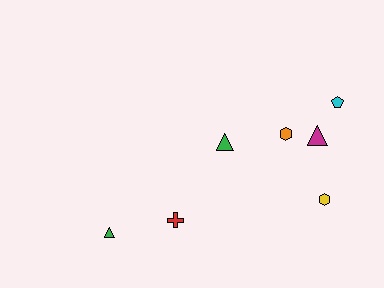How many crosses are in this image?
There is 1 cross.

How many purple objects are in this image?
There are no purple objects.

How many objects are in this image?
There are 7 objects.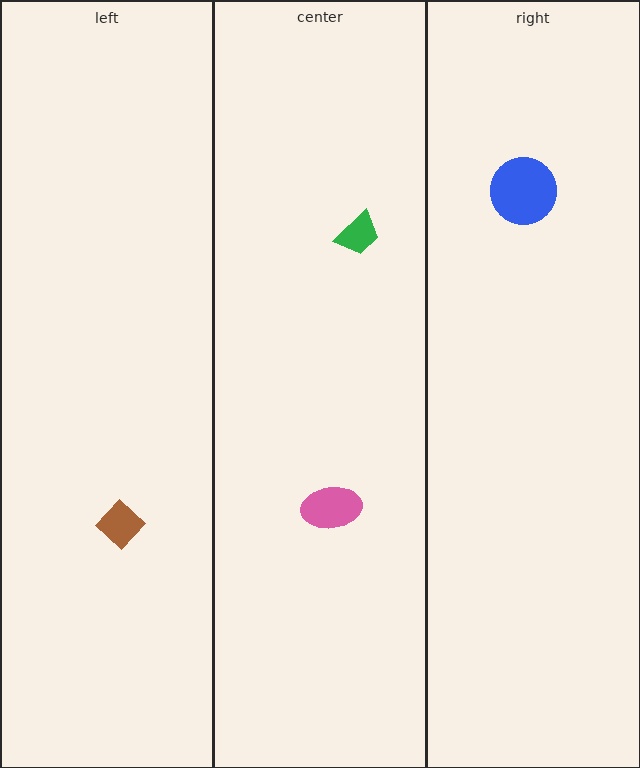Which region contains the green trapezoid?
The center region.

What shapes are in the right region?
The blue circle.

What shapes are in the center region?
The green trapezoid, the pink ellipse.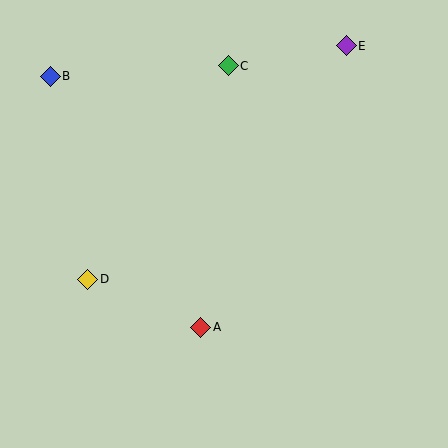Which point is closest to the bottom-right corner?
Point A is closest to the bottom-right corner.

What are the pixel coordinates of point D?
Point D is at (88, 279).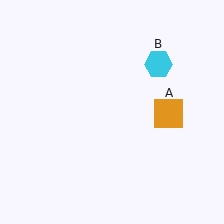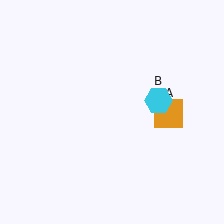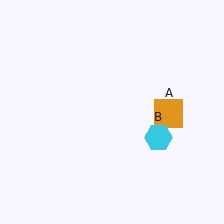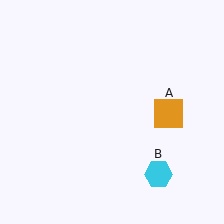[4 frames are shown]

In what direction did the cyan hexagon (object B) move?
The cyan hexagon (object B) moved down.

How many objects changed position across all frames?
1 object changed position: cyan hexagon (object B).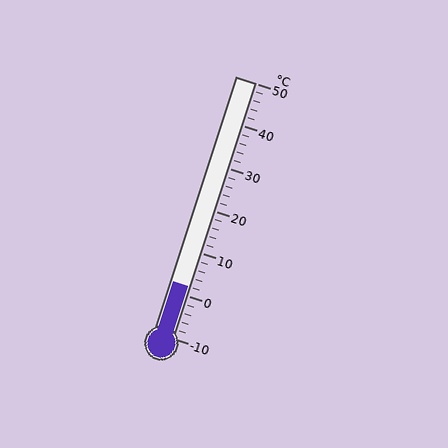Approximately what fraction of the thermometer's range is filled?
The thermometer is filled to approximately 20% of its range.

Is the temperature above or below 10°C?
The temperature is below 10°C.